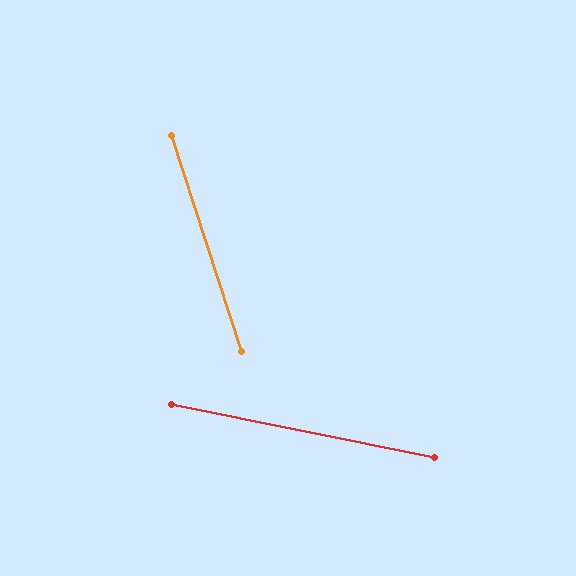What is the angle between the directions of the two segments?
Approximately 61 degrees.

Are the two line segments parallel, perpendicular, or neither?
Neither parallel nor perpendicular — they differ by about 61°.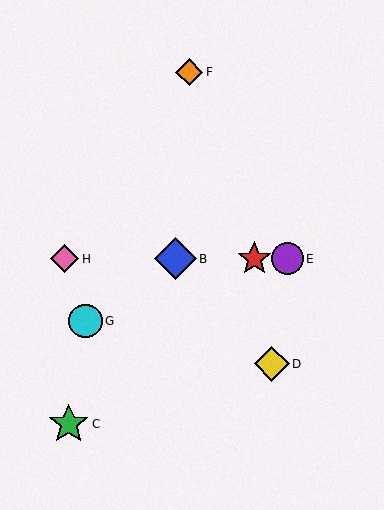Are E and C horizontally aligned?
No, E is at y≈259 and C is at y≈424.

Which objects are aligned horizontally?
Objects A, B, E, H are aligned horizontally.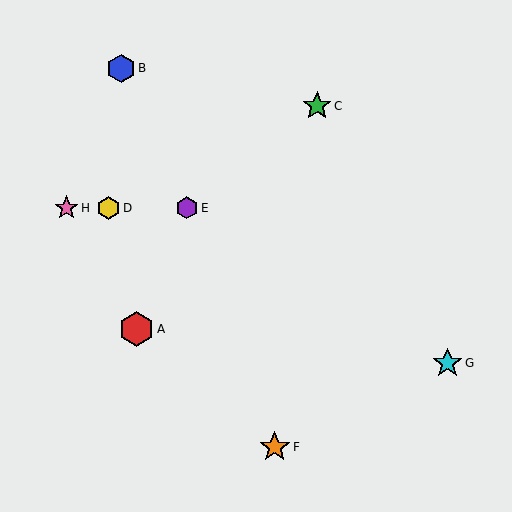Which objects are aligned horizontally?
Objects D, E, H are aligned horizontally.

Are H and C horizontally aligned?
No, H is at y≈208 and C is at y≈106.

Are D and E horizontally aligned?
Yes, both are at y≈208.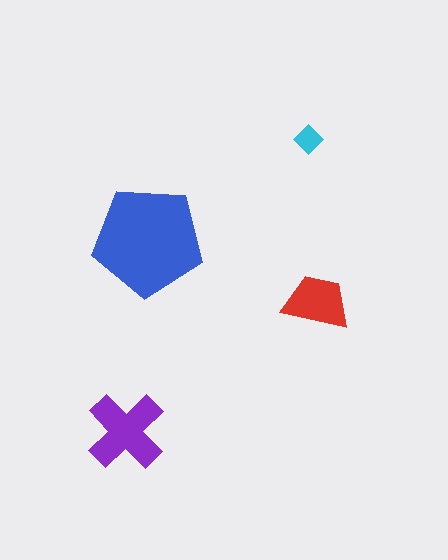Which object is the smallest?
The cyan diamond.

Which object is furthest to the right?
The red trapezoid is rightmost.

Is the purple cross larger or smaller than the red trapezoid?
Larger.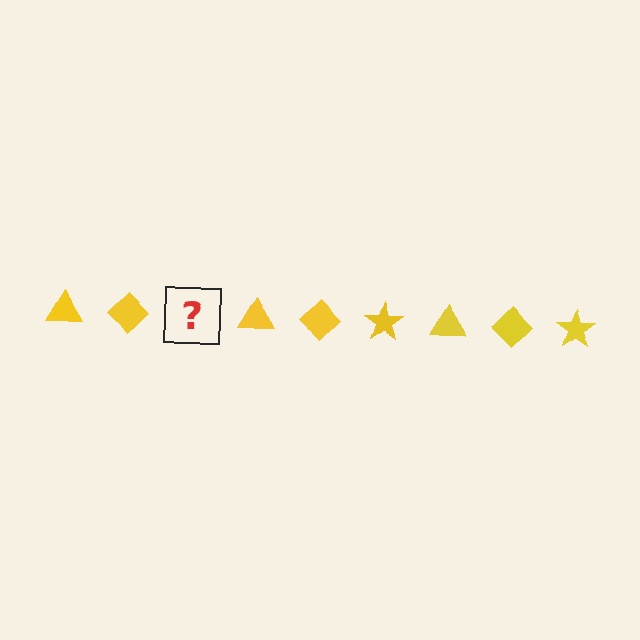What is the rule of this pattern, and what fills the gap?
The rule is that the pattern cycles through triangle, diamond, star shapes in yellow. The gap should be filled with a yellow star.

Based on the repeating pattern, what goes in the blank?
The blank should be a yellow star.